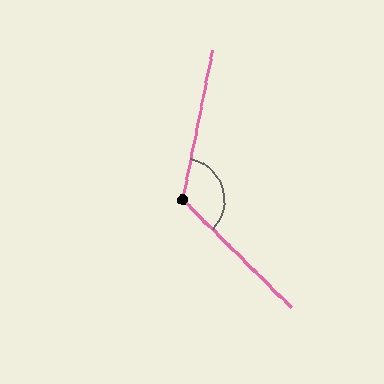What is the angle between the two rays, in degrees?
Approximately 123 degrees.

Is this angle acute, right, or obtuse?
It is obtuse.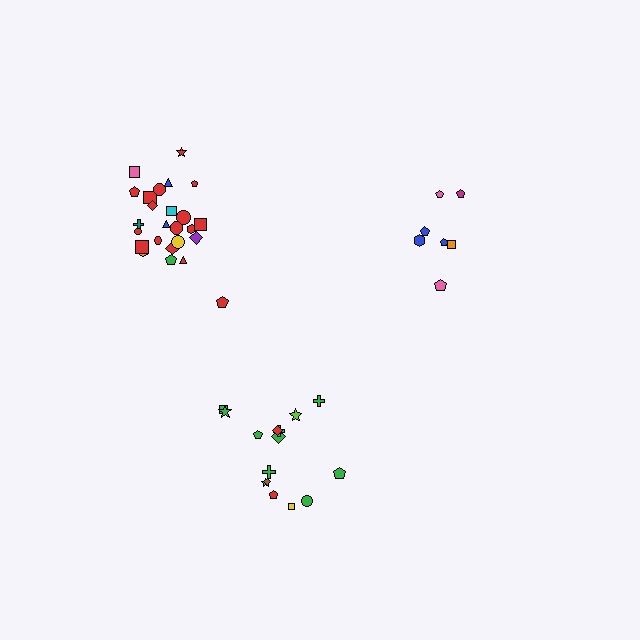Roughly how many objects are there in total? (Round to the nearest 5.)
Roughly 45 objects in total.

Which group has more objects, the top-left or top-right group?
The top-left group.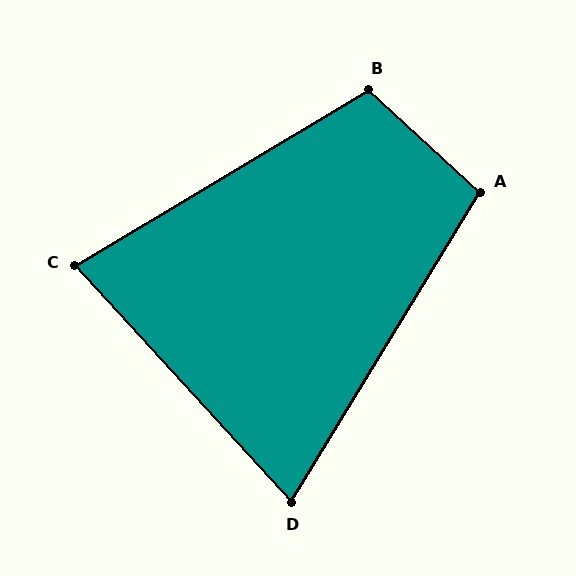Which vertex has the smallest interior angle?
D, at approximately 74 degrees.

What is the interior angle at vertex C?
Approximately 78 degrees (acute).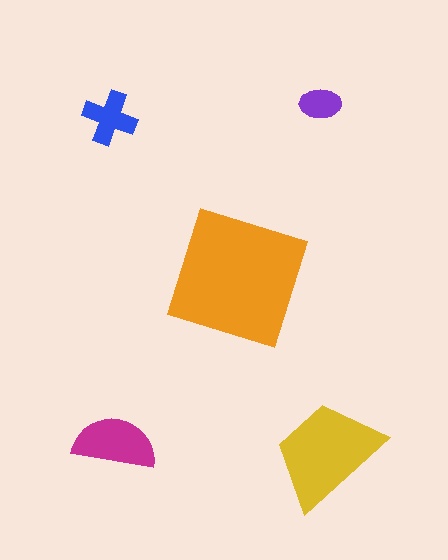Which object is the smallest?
The purple ellipse.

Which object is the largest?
The orange square.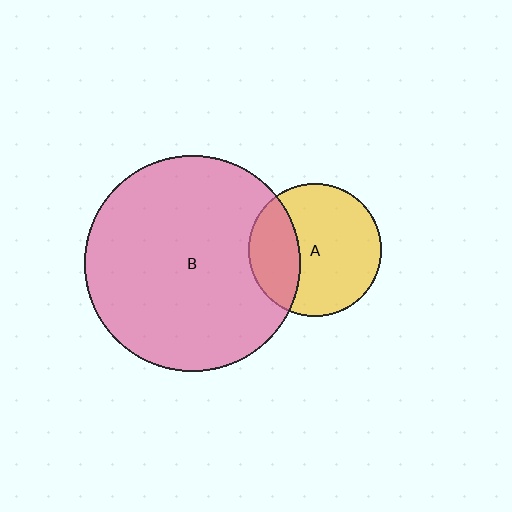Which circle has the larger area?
Circle B (pink).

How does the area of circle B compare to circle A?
Approximately 2.6 times.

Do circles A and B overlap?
Yes.